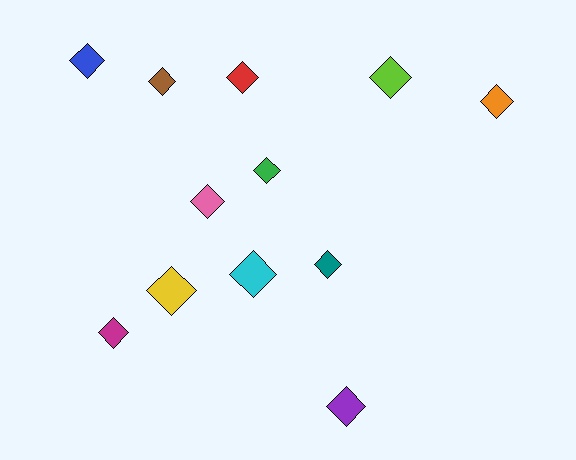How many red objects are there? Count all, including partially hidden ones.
There is 1 red object.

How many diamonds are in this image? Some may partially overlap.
There are 12 diamonds.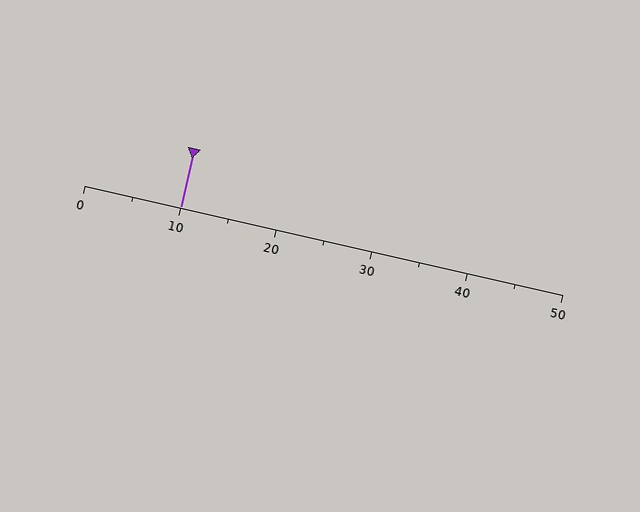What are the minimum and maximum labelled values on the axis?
The axis runs from 0 to 50.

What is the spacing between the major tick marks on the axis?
The major ticks are spaced 10 apart.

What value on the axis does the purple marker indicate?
The marker indicates approximately 10.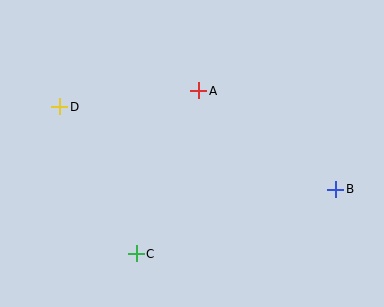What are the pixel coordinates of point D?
Point D is at (60, 107).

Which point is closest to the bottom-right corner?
Point B is closest to the bottom-right corner.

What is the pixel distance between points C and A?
The distance between C and A is 175 pixels.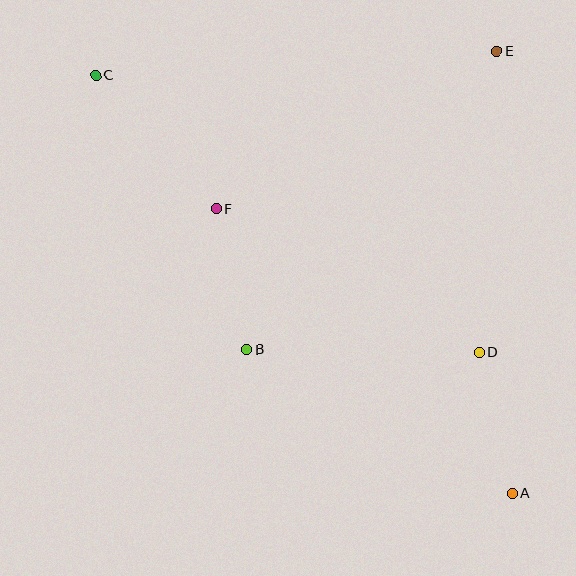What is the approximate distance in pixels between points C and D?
The distance between C and D is approximately 473 pixels.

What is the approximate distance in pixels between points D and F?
The distance between D and F is approximately 300 pixels.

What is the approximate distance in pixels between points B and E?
The distance between B and E is approximately 389 pixels.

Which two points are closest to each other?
Points B and F are closest to each other.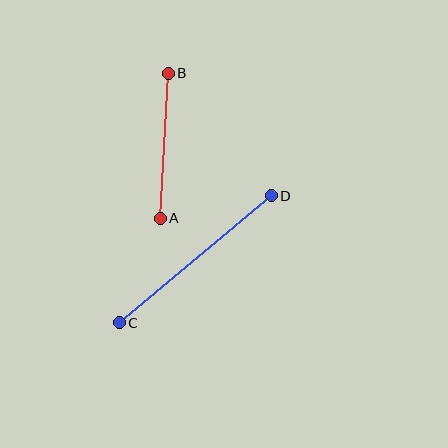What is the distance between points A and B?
The distance is approximately 145 pixels.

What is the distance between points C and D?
The distance is approximately 198 pixels.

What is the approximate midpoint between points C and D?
The midpoint is at approximately (195, 259) pixels.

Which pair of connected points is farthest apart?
Points C and D are farthest apart.